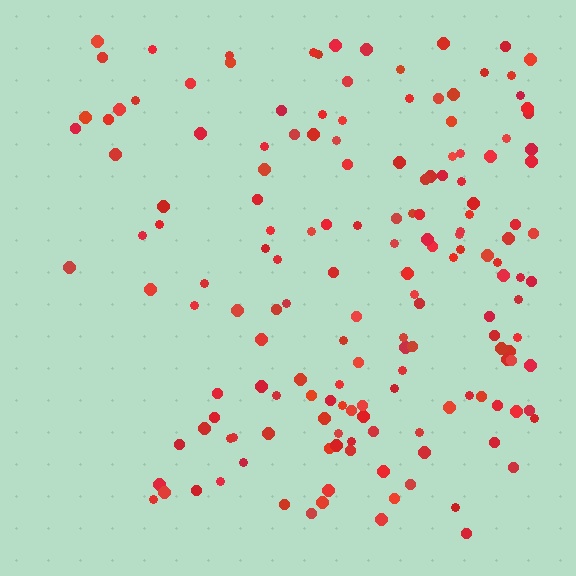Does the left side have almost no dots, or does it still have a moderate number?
Still a moderate number, just noticeably fewer than the right.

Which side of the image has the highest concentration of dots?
The right.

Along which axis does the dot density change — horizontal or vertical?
Horizontal.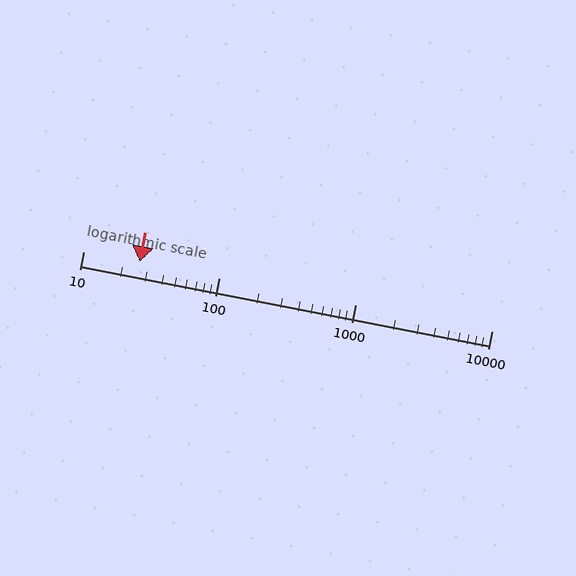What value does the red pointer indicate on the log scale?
The pointer indicates approximately 26.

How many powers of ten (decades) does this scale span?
The scale spans 3 decades, from 10 to 10000.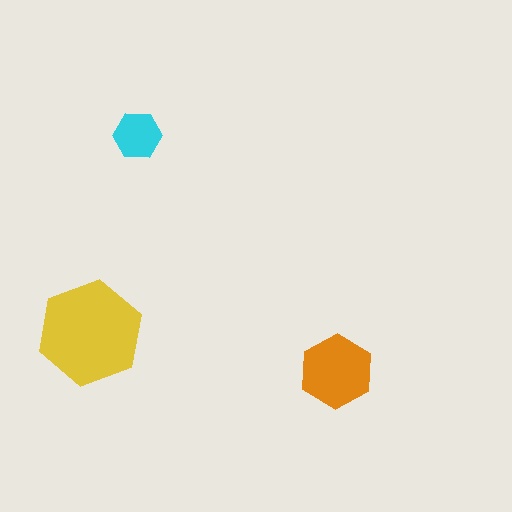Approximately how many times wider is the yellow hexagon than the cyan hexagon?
About 2 times wider.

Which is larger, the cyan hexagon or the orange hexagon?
The orange one.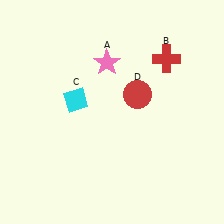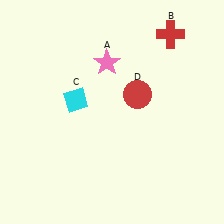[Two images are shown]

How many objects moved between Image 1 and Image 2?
1 object moved between the two images.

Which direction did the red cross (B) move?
The red cross (B) moved up.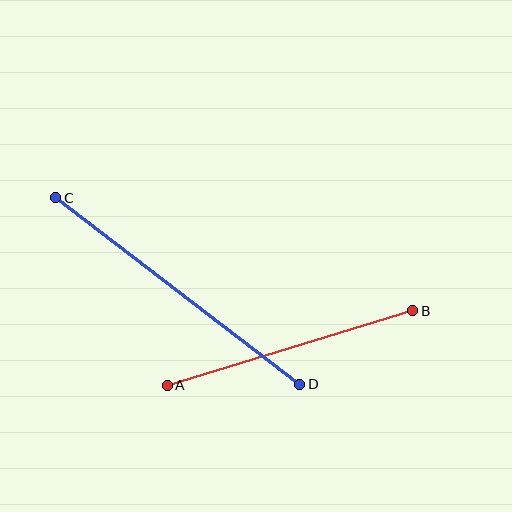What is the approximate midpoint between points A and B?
The midpoint is at approximately (290, 348) pixels.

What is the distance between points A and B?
The distance is approximately 257 pixels.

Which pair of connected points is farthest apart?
Points C and D are farthest apart.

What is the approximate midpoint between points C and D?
The midpoint is at approximately (178, 291) pixels.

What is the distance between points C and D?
The distance is approximately 307 pixels.